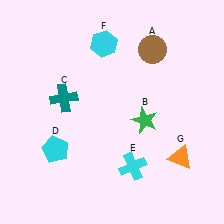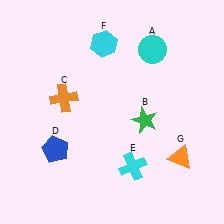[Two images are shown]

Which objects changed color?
A changed from brown to cyan. C changed from teal to orange. D changed from cyan to blue.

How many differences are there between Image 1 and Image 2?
There are 3 differences between the two images.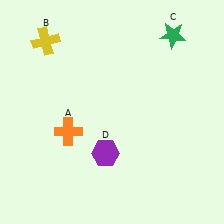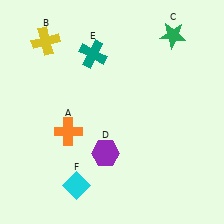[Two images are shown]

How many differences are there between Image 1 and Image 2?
There are 2 differences between the two images.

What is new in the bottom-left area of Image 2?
A cyan diamond (F) was added in the bottom-left area of Image 2.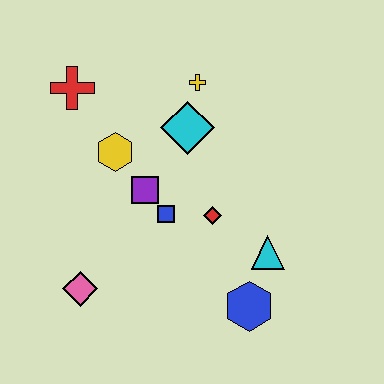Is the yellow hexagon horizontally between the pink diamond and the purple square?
Yes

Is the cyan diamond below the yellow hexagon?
No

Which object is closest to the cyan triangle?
The blue hexagon is closest to the cyan triangle.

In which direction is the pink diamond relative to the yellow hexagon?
The pink diamond is below the yellow hexagon.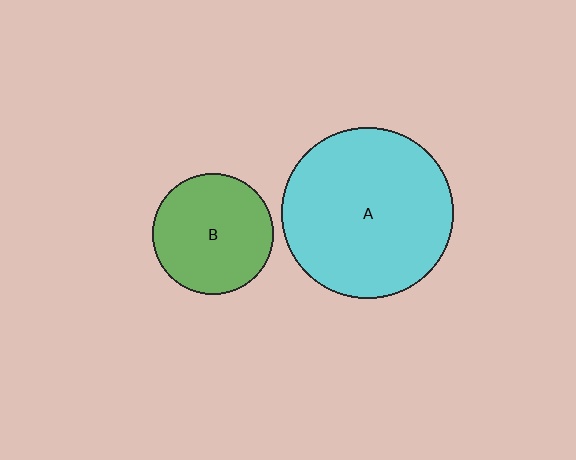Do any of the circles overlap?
No, none of the circles overlap.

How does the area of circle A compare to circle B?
Approximately 2.0 times.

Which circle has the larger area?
Circle A (cyan).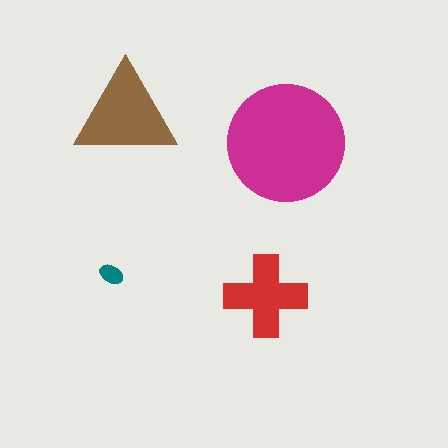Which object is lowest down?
The red cross is bottommost.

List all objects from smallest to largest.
The teal ellipse, the red cross, the brown triangle, the magenta circle.